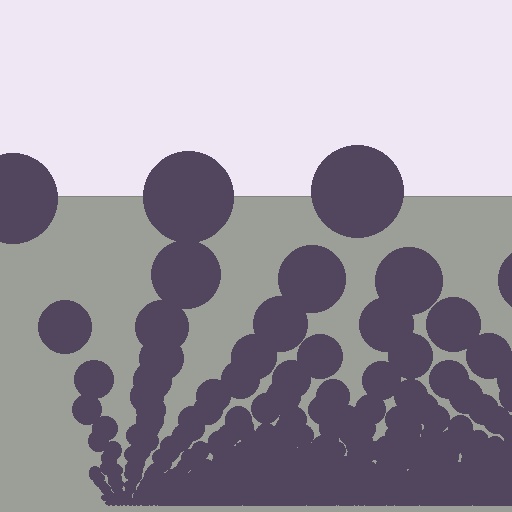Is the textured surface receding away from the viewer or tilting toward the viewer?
The surface appears to tilt toward the viewer. Texture elements get larger and sparser toward the top.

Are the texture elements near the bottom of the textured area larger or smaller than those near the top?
Smaller. The gradient is inverted — elements near the bottom are smaller and denser.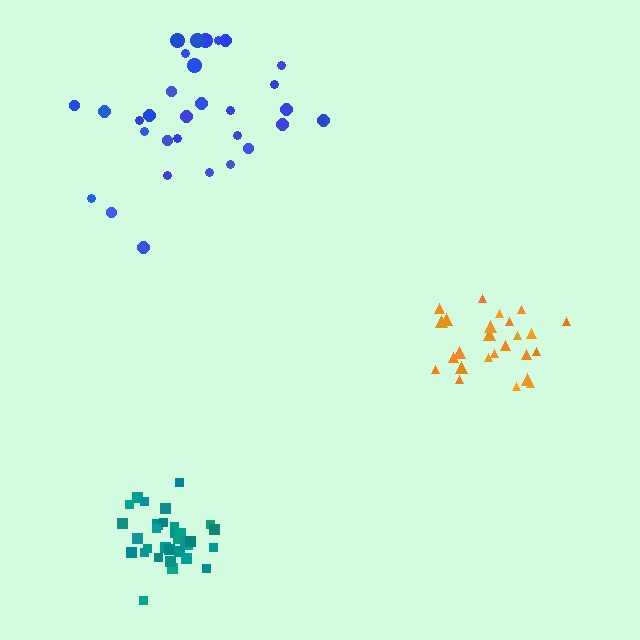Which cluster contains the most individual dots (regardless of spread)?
Teal (32).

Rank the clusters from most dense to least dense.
teal, orange, blue.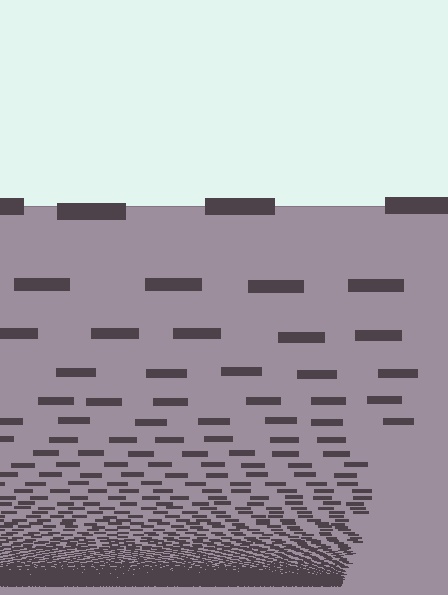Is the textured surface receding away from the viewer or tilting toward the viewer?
The surface appears to tilt toward the viewer. Texture elements get larger and sparser toward the top.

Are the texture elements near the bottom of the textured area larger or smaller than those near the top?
Smaller. The gradient is inverted — elements near the bottom are smaller and denser.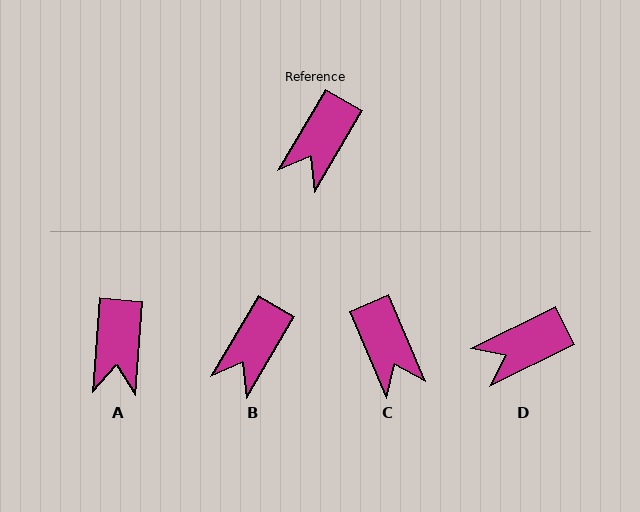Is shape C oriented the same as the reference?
No, it is off by about 54 degrees.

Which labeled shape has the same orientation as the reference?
B.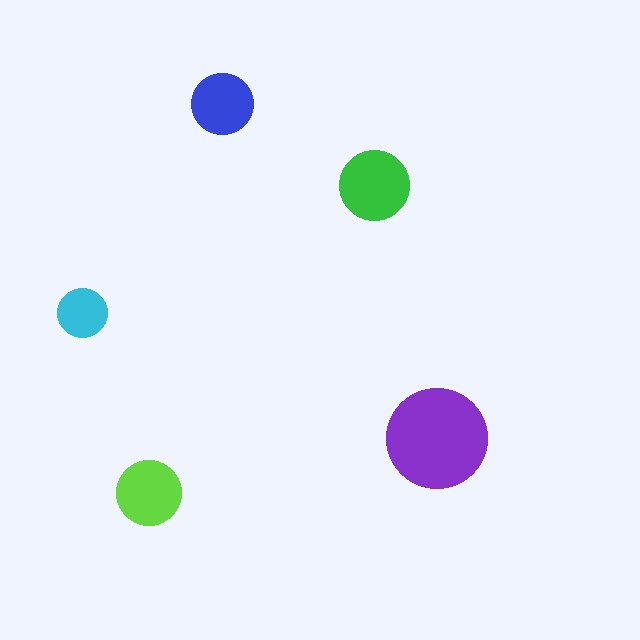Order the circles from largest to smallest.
the purple one, the green one, the lime one, the blue one, the cyan one.